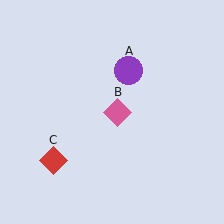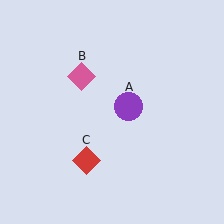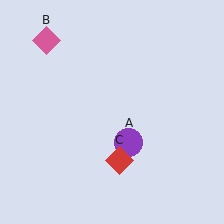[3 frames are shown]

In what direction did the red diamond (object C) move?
The red diamond (object C) moved right.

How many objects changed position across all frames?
3 objects changed position: purple circle (object A), pink diamond (object B), red diamond (object C).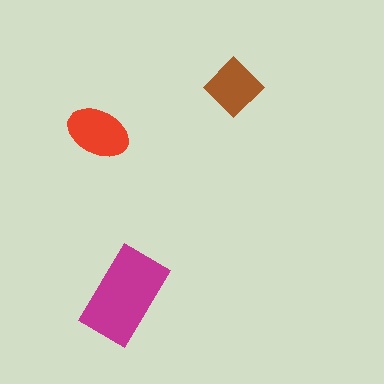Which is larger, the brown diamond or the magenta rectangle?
The magenta rectangle.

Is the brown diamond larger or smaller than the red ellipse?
Smaller.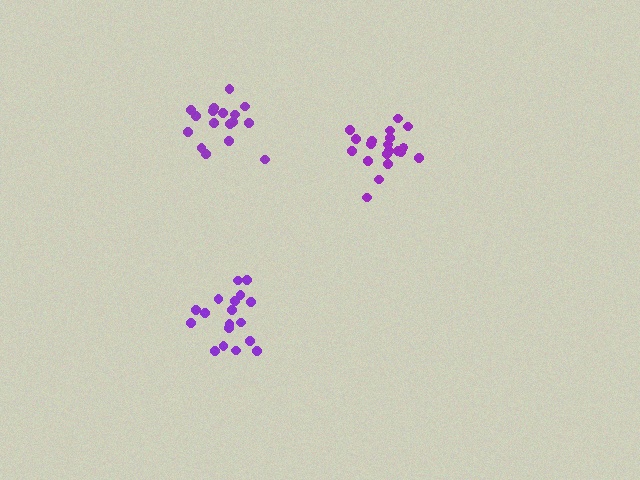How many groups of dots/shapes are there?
There are 3 groups.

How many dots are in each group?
Group 1: 18 dots, Group 2: 20 dots, Group 3: 17 dots (55 total).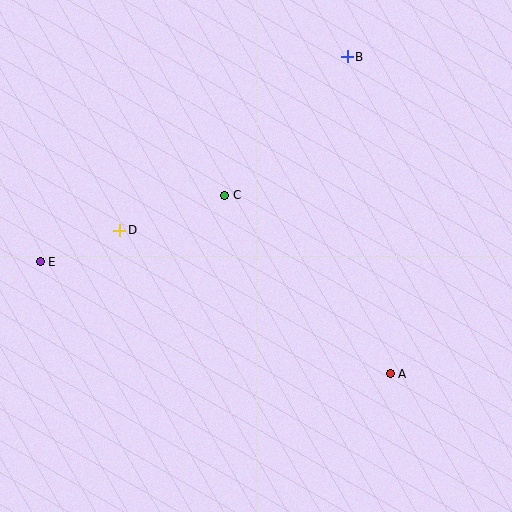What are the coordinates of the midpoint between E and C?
The midpoint between E and C is at (132, 229).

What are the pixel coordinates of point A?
Point A is at (390, 374).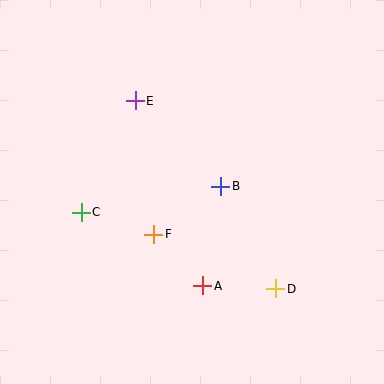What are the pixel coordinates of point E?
Point E is at (135, 101).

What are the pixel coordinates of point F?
Point F is at (154, 234).